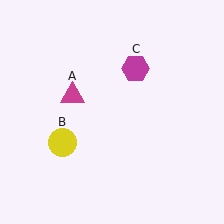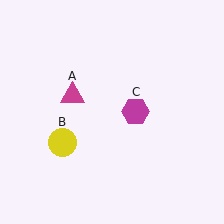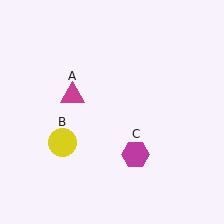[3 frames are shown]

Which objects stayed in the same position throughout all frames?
Magenta triangle (object A) and yellow circle (object B) remained stationary.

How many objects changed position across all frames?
1 object changed position: magenta hexagon (object C).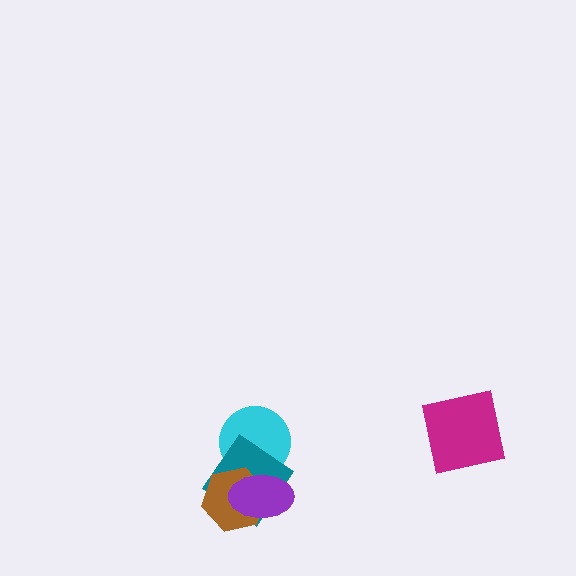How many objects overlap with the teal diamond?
3 objects overlap with the teal diamond.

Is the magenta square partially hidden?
No, no other shape covers it.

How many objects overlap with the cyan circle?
3 objects overlap with the cyan circle.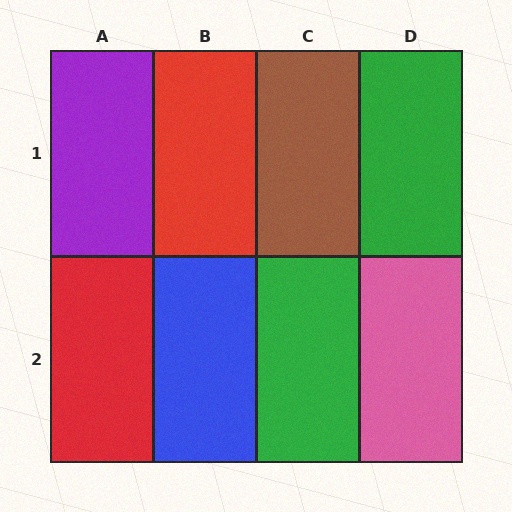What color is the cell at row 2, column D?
Pink.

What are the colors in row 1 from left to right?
Purple, red, brown, green.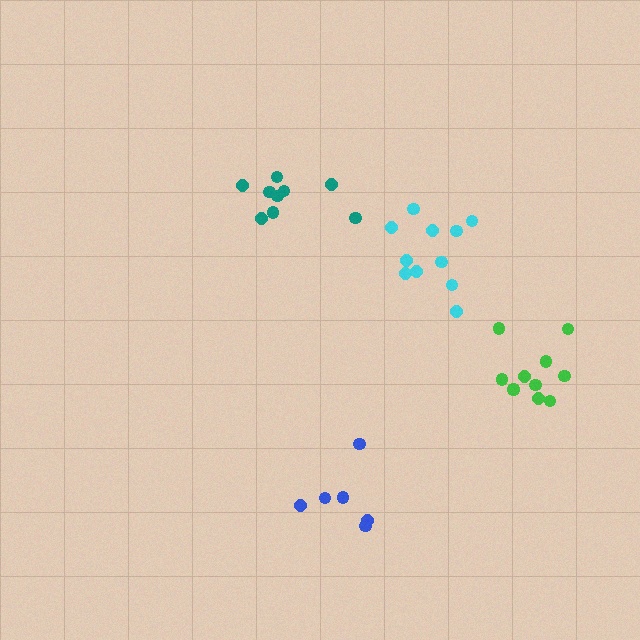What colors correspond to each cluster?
The clusters are colored: cyan, teal, green, blue.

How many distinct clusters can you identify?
There are 4 distinct clusters.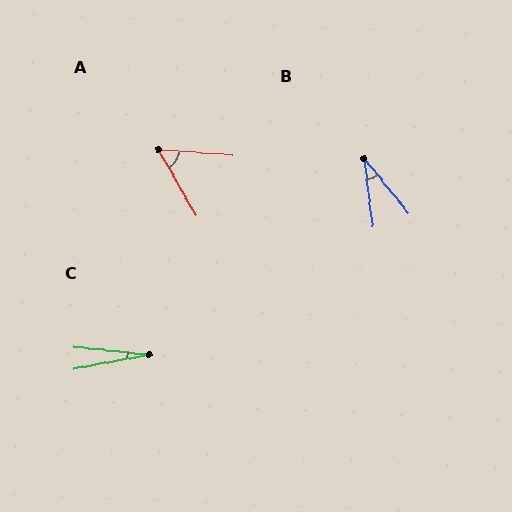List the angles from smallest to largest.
C (17°), B (32°), A (56°).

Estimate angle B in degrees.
Approximately 32 degrees.